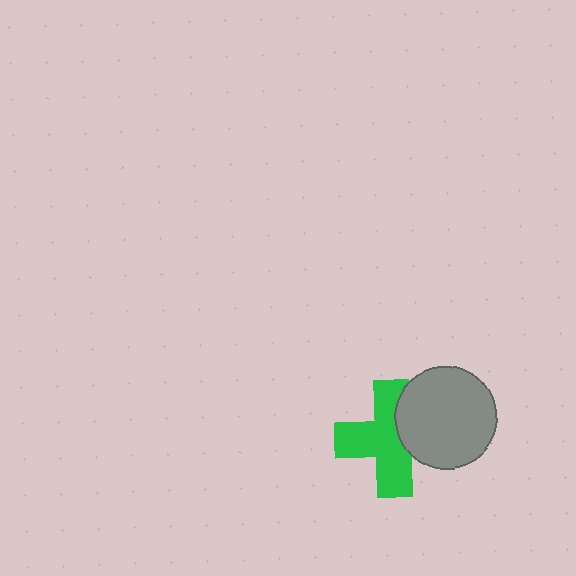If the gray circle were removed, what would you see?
You would see the complete green cross.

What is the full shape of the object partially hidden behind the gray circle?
The partially hidden object is a green cross.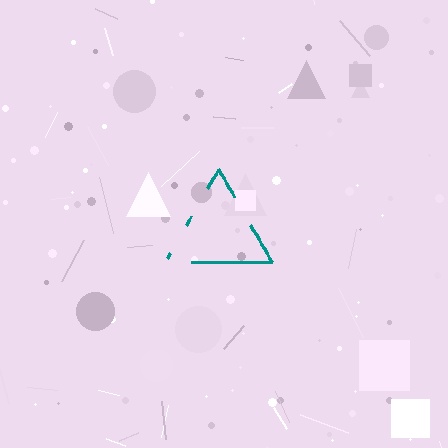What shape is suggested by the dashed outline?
The dashed outline suggests a triangle.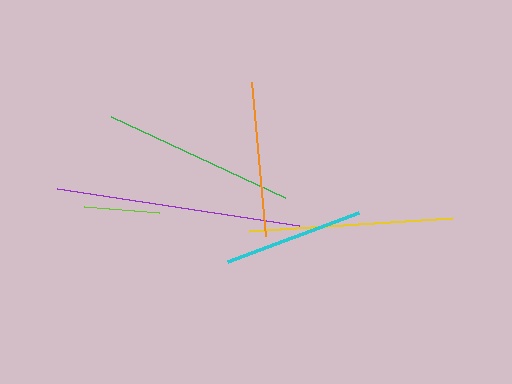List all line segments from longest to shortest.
From longest to shortest: purple, yellow, green, orange, cyan, lime.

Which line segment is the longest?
The purple line is the longest at approximately 245 pixels.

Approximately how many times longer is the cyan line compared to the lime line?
The cyan line is approximately 1.8 times the length of the lime line.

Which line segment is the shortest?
The lime line is the shortest at approximately 76 pixels.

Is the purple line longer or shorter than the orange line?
The purple line is longer than the orange line.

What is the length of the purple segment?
The purple segment is approximately 245 pixels long.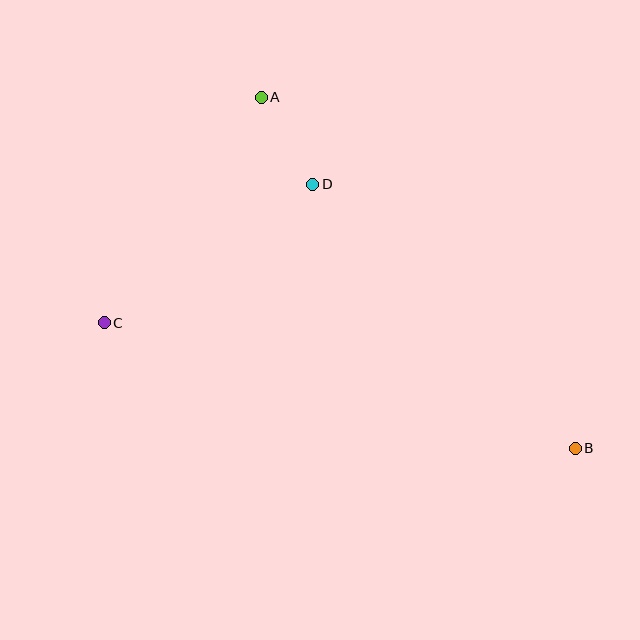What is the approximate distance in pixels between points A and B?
The distance between A and B is approximately 471 pixels.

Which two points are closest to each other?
Points A and D are closest to each other.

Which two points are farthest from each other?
Points B and C are farthest from each other.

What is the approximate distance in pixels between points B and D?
The distance between B and D is approximately 372 pixels.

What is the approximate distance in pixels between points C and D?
The distance between C and D is approximately 251 pixels.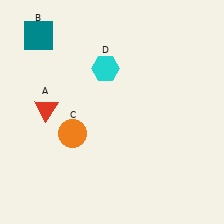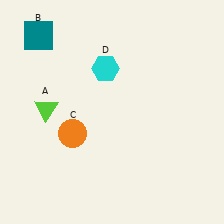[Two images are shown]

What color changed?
The triangle (A) changed from red in Image 1 to lime in Image 2.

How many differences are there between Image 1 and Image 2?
There is 1 difference between the two images.